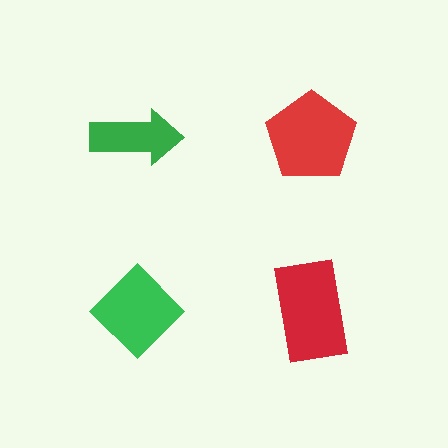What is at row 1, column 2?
A red pentagon.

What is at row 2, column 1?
A green diamond.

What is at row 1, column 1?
A green arrow.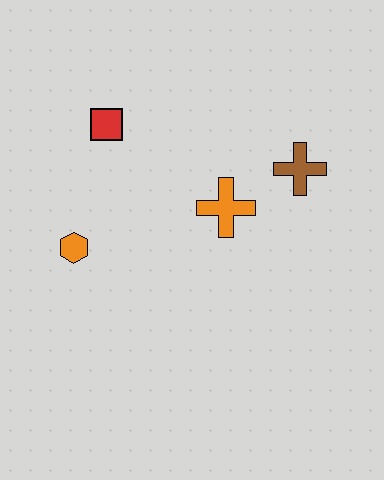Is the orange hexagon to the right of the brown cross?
No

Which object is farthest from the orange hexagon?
The brown cross is farthest from the orange hexagon.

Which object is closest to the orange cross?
The brown cross is closest to the orange cross.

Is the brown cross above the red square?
No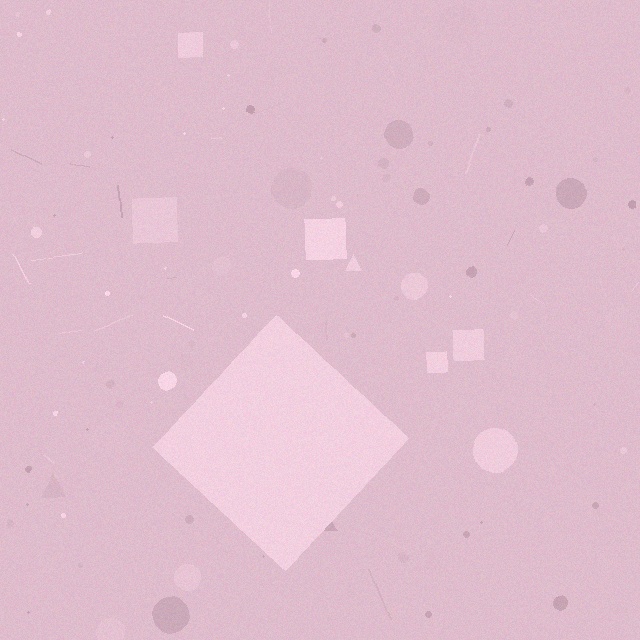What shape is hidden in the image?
A diamond is hidden in the image.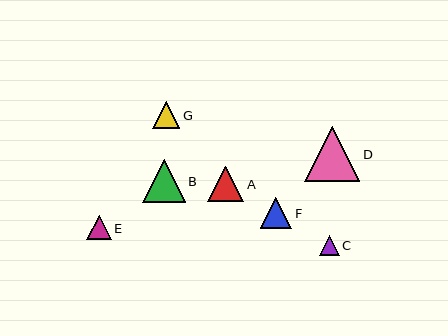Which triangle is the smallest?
Triangle C is the smallest with a size of approximately 20 pixels.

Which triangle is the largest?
Triangle D is the largest with a size of approximately 55 pixels.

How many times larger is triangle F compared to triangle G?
Triangle F is approximately 1.2 times the size of triangle G.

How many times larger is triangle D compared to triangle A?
Triangle D is approximately 1.5 times the size of triangle A.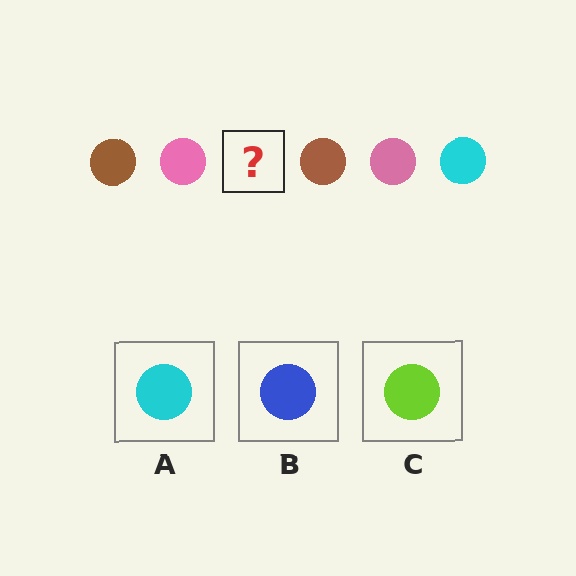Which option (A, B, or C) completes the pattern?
A.